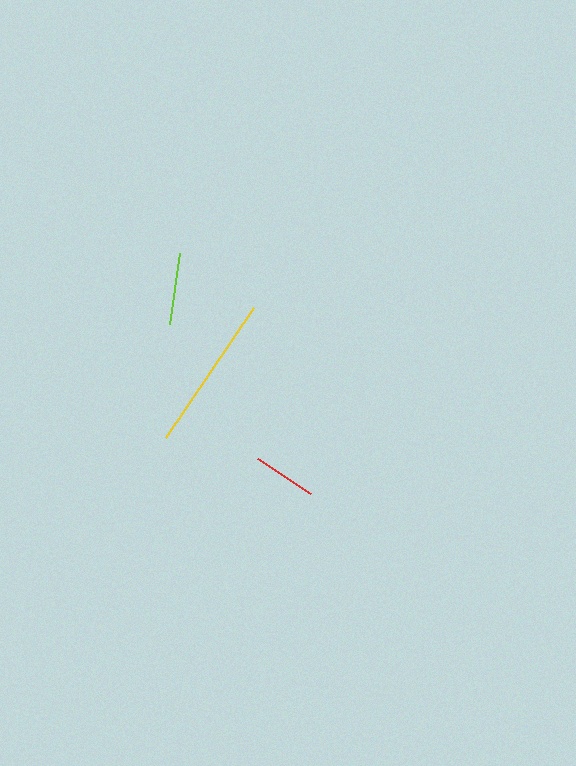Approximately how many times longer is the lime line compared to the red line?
The lime line is approximately 1.1 times the length of the red line.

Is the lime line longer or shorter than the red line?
The lime line is longer than the red line.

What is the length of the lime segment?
The lime segment is approximately 72 pixels long.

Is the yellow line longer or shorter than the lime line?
The yellow line is longer than the lime line.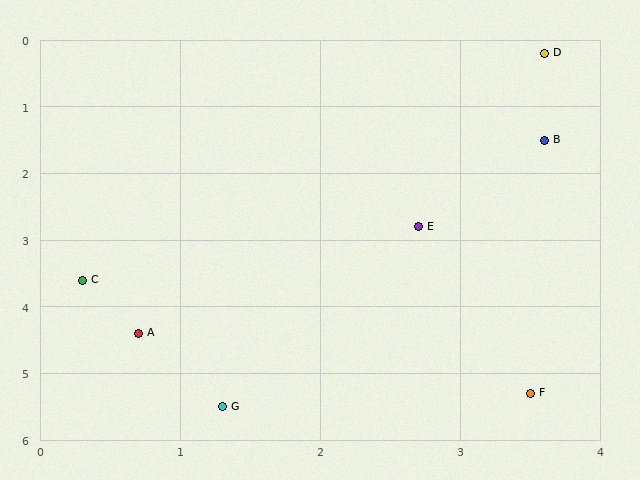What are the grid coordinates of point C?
Point C is at approximately (0.3, 3.6).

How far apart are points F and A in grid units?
Points F and A are about 2.9 grid units apart.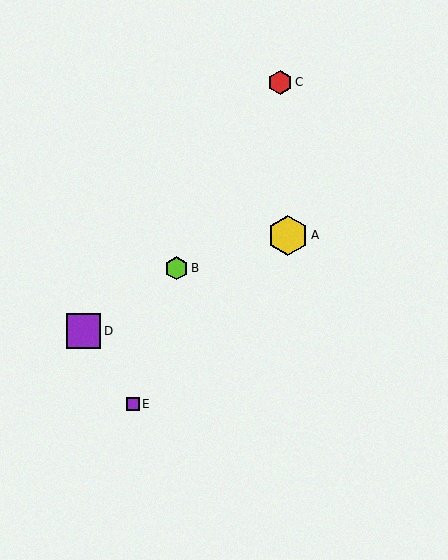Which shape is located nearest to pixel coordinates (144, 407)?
The purple square (labeled E) at (133, 404) is nearest to that location.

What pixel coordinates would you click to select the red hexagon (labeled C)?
Click at (280, 82) to select the red hexagon C.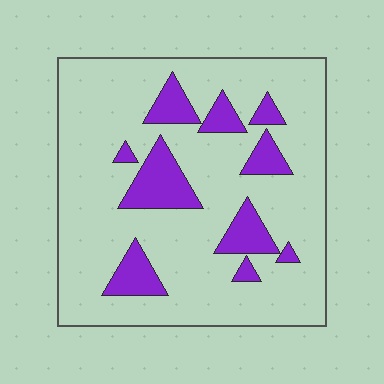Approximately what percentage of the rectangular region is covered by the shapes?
Approximately 20%.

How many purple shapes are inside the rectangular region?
10.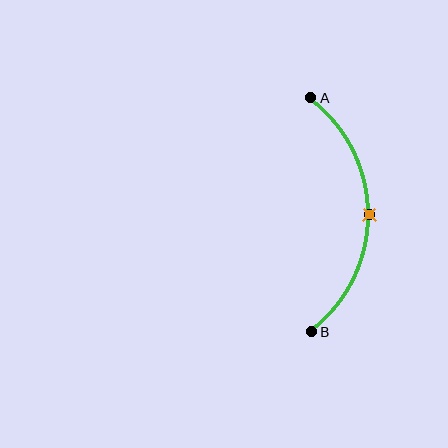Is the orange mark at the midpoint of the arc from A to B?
Yes. The orange mark lies on the arc at equal arc-length from both A and B — it is the arc midpoint.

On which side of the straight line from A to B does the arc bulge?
The arc bulges to the right of the straight line connecting A and B.